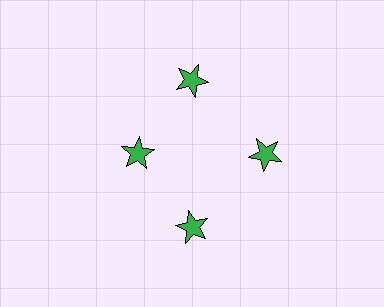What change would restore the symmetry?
The symmetry would be restored by moving it outward, back onto the ring so that all 4 stars sit at equal angles and equal distance from the center.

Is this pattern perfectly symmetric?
No. The 4 green stars are arranged in a ring, but one element near the 9 o'clock position is pulled inward toward the center, breaking the 4-fold rotational symmetry.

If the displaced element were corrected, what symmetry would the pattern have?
It would have 4-fold rotational symmetry — the pattern would map onto itself every 90 degrees.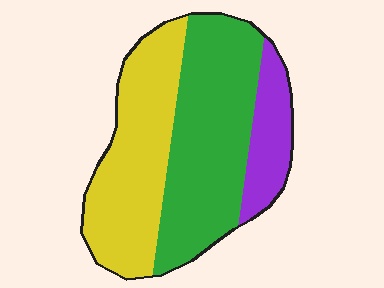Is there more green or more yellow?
Green.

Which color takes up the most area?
Green, at roughly 45%.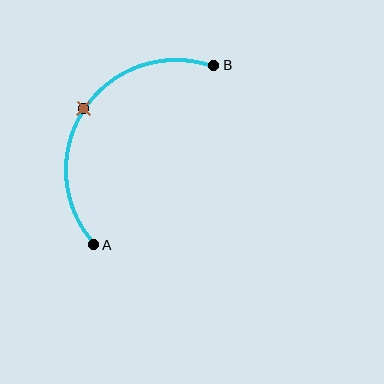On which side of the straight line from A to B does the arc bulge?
The arc bulges above and to the left of the straight line connecting A and B.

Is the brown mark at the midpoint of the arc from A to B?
Yes. The brown mark lies on the arc at equal arc-length from both A and B — it is the arc midpoint.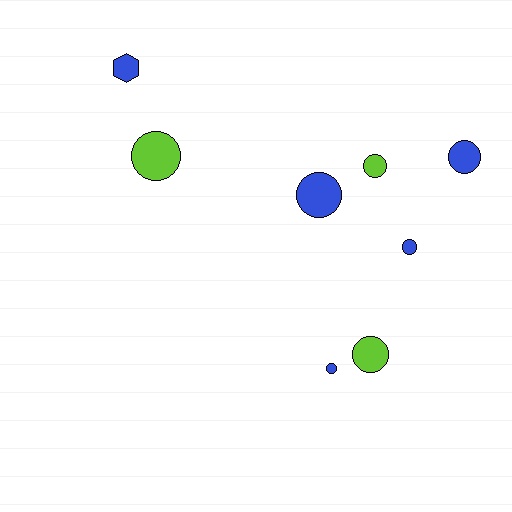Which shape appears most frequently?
Circle, with 7 objects.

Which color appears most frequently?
Blue, with 5 objects.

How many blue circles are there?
There are 4 blue circles.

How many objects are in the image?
There are 8 objects.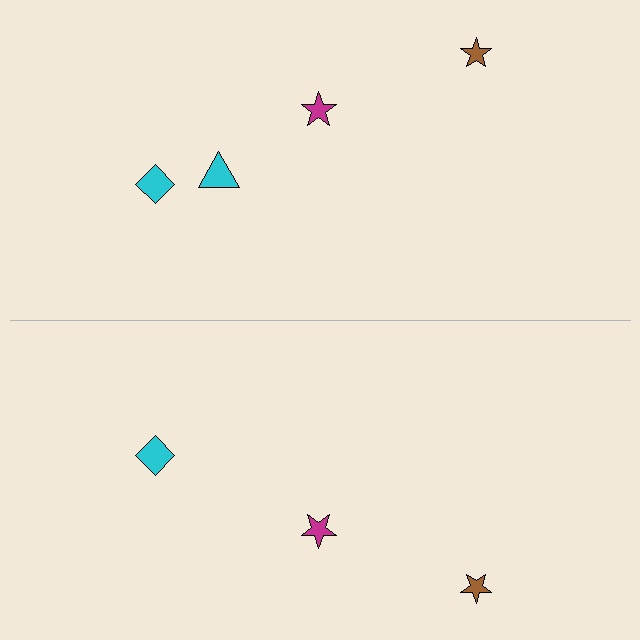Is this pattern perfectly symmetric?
No, the pattern is not perfectly symmetric. A cyan triangle is missing from the bottom side.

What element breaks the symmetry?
A cyan triangle is missing from the bottom side.